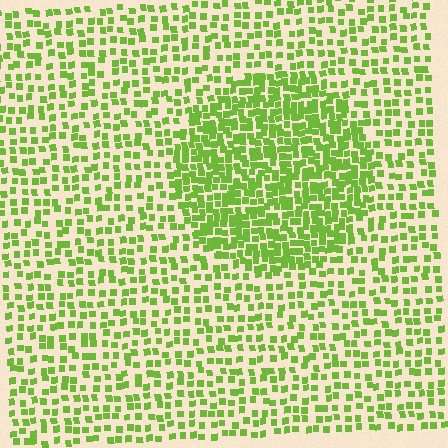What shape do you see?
I see a circle.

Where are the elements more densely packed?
The elements are more densely packed inside the circle boundary.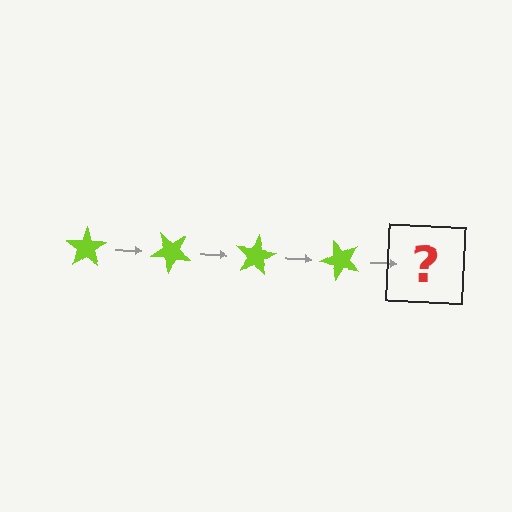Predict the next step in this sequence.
The next step is a lime star rotated 160 degrees.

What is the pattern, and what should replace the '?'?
The pattern is that the star rotates 40 degrees each step. The '?' should be a lime star rotated 160 degrees.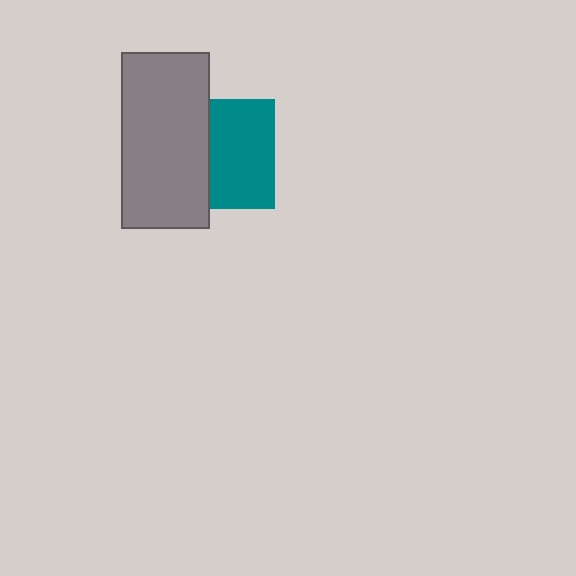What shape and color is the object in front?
The object in front is a gray rectangle.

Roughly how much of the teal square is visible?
About half of it is visible (roughly 60%).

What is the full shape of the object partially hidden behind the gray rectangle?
The partially hidden object is a teal square.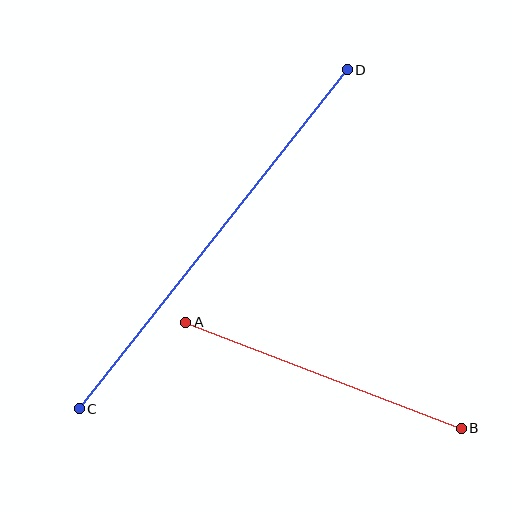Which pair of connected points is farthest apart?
Points C and D are farthest apart.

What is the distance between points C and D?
The distance is approximately 432 pixels.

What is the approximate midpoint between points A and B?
The midpoint is at approximately (323, 375) pixels.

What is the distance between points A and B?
The distance is approximately 296 pixels.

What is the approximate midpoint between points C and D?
The midpoint is at approximately (213, 239) pixels.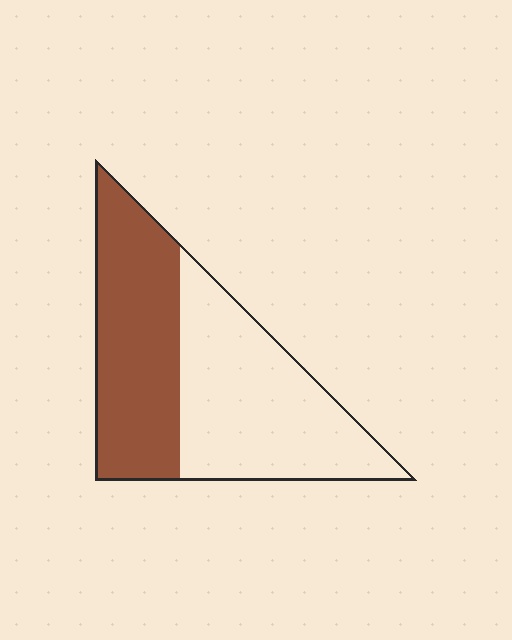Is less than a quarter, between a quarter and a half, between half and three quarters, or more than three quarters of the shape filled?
Between a quarter and a half.